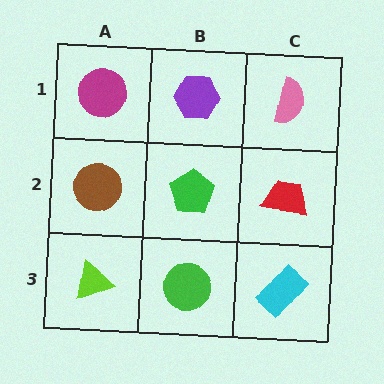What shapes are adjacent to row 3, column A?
A brown circle (row 2, column A), a green circle (row 3, column B).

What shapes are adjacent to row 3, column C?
A red trapezoid (row 2, column C), a green circle (row 3, column B).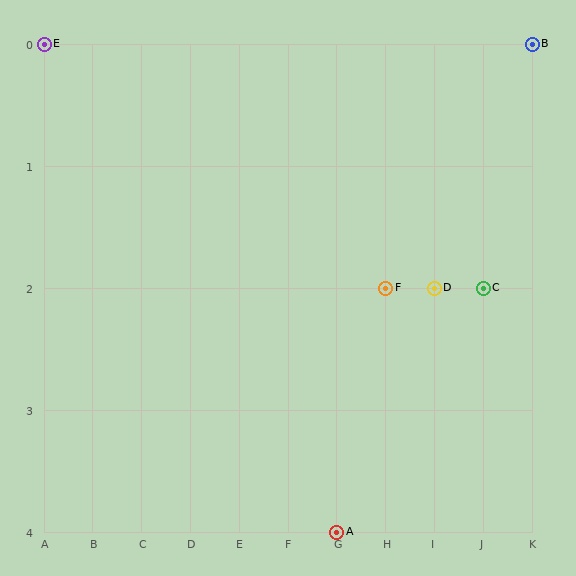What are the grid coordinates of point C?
Point C is at grid coordinates (J, 2).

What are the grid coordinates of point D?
Point D is at grid coordinates (I, 2).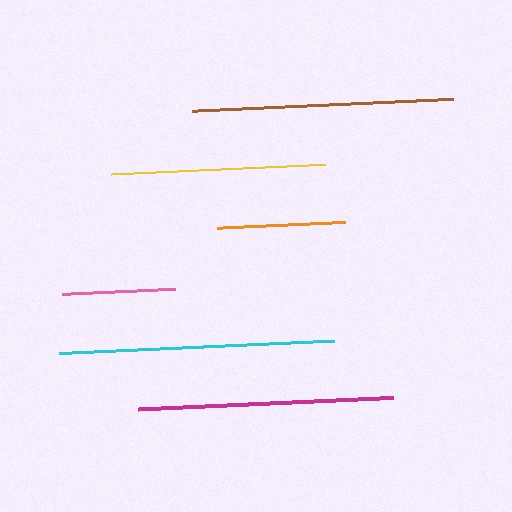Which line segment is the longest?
The cyan line is the longest at approximately 275 pixels.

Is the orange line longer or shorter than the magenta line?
The magenta line is longer than the orange line.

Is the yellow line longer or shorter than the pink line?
The yellow line is longer than the pink line.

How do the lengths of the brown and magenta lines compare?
The brown and magenta lines are approximately the same length.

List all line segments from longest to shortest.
From longest to shortest: cyan, brown, magenta, yellow, orange, pink.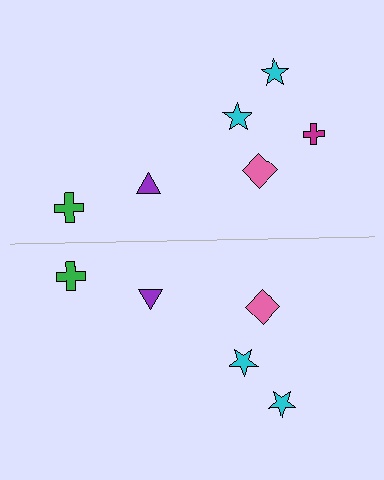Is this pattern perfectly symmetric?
No, the pattern is not perfectly symmetric. A magenta cross is missing from the bottom side.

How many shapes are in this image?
There are 11 shapes in this image.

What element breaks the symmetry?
A magenta cross is missing from the bottom side.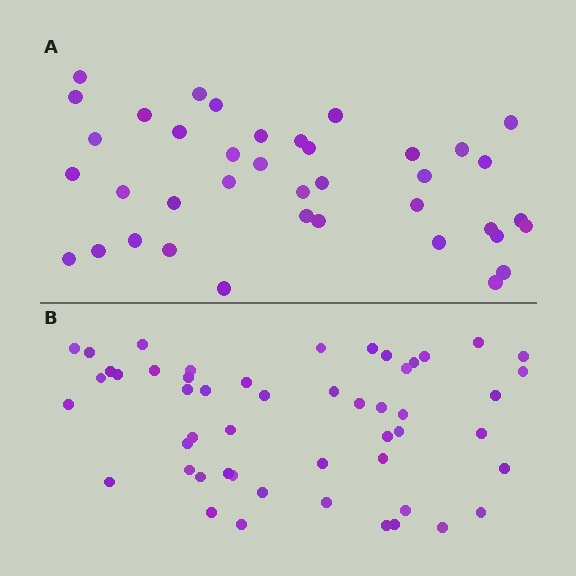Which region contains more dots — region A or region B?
Region B (the bottom region) has more dots.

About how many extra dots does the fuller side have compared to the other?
Region B has roughly 12 or so more dots than region A.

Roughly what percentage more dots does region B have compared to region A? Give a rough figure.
About 30% more.